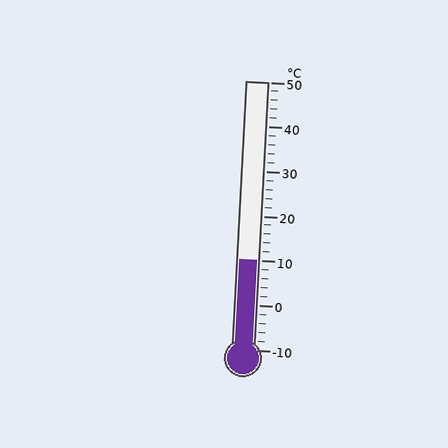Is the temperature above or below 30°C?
The temperature is below 30°C.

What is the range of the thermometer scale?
The thermometer scale ranges from -10°C to 50°C.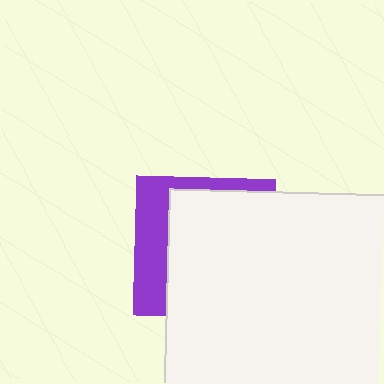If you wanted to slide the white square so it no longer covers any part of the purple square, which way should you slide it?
Slide it right — that is the most direct way to separate the two shapes.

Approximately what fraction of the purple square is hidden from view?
Roughly 69% of the purple square is hidden behind the white square.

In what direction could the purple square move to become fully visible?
The purple square could move left. That would shift it out from behind the white square entirely.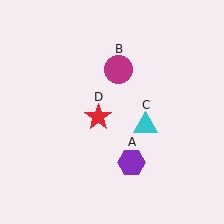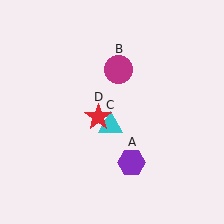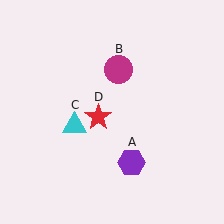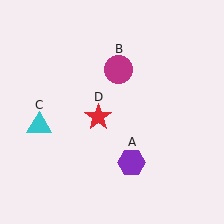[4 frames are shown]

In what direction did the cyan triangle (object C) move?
The cyan triangle (object C) moved left.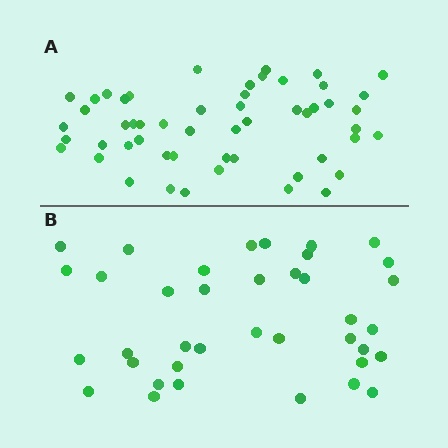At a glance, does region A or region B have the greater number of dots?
Region A (the top region) has more dots.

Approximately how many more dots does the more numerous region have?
Region A has approximately 15 more dots than region B.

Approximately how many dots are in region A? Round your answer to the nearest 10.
About 50 dots. (The exact count is 53, which rounds to 50.)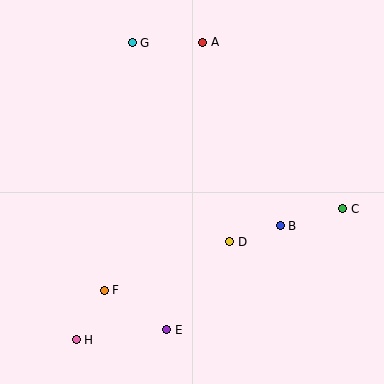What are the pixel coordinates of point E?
Point E is at (167, 330).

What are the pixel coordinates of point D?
Point D is at (230, 242).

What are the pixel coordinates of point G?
Point G is at (132, 43).